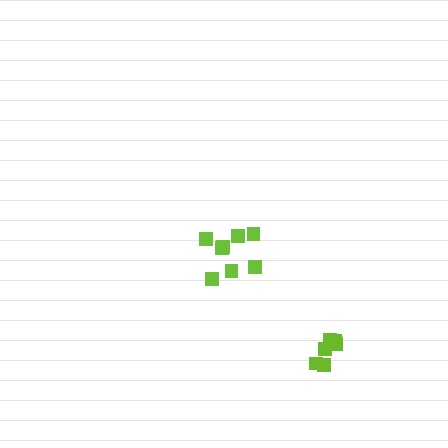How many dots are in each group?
Group 1: 6 dots, Group 2: 8 dots (14 total).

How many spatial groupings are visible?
There are 2 spatial groupings.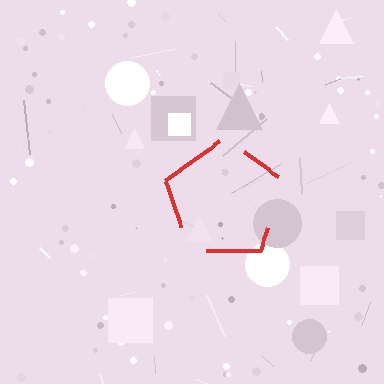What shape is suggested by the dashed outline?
The dashed outline suggests a pentagon.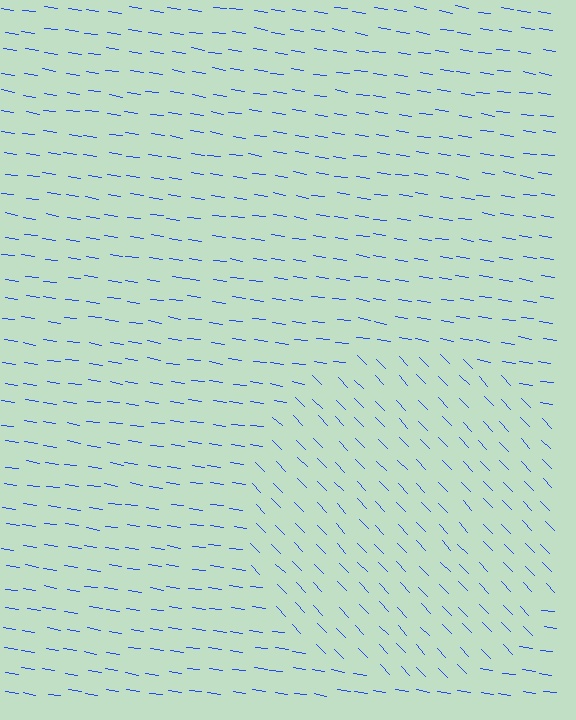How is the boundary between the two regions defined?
The boundary is defined purely by a change in line orientation (approximately 38 degrees difference). All lines are the same color and thickness.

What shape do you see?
I see a circle.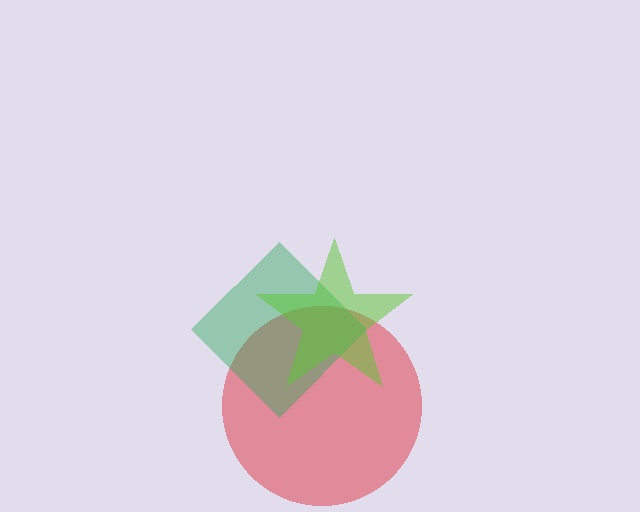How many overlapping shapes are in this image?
There are 3 overlapping shapes in the image.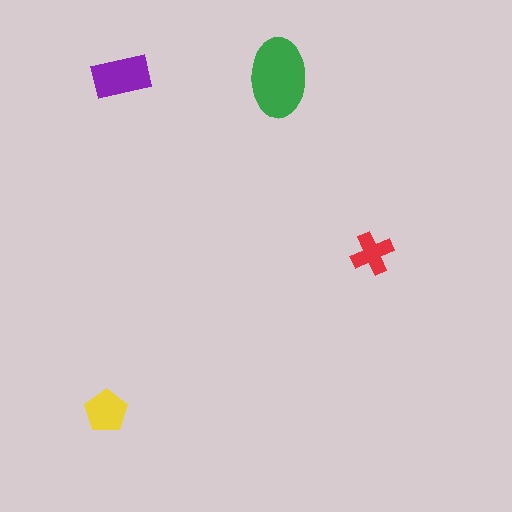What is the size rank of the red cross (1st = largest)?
4th.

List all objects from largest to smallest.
The green ellipse, the purple rectangle, the yellow pentagon, the red cross.